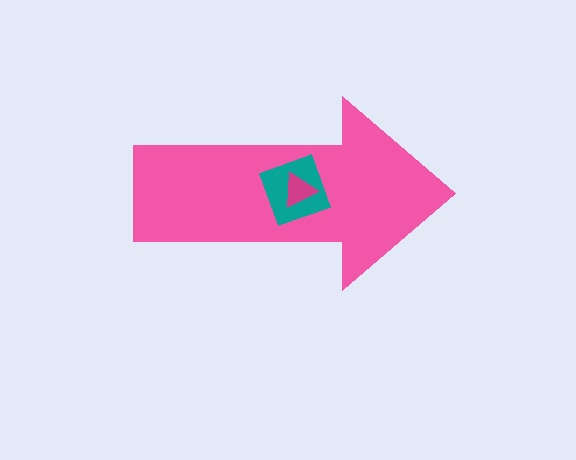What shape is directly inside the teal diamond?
The magenta triangle.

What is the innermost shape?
The magenta triangle.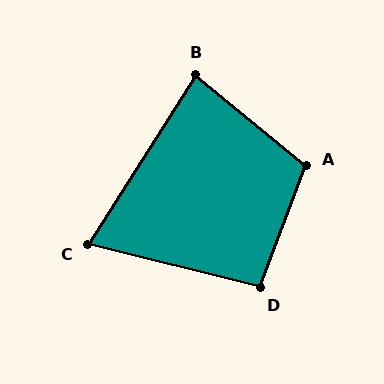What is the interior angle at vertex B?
Approximately 83 degrees (acute).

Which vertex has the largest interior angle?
A, at approximately 109 degrees.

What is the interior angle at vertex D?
Approximately 97 degrees (obtuse).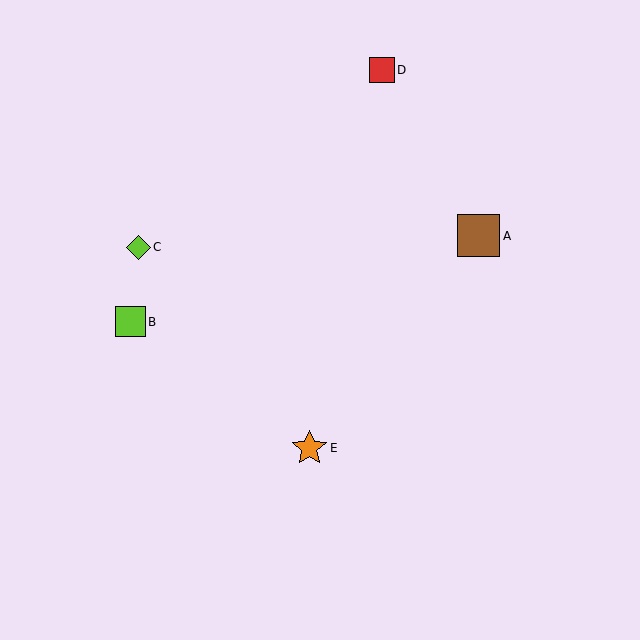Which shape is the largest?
The brown square (labeled A) is the largest.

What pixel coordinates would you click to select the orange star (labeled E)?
Click at (309, 448) to select the orange star E.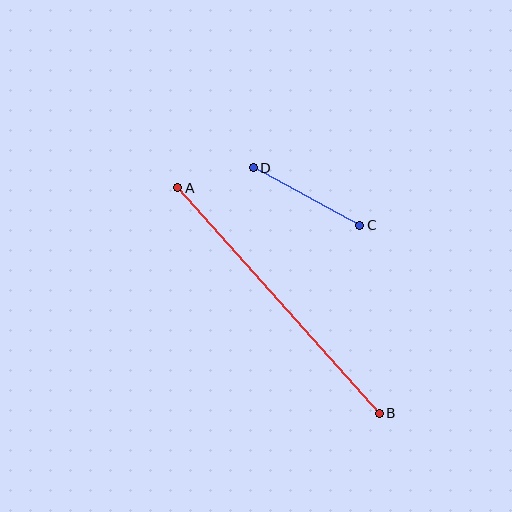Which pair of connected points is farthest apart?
Points A and B are farthest apart.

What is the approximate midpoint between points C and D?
The midpoint is at approximately (307, 196) pixels.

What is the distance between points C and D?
The distance is approximately 121 pixels.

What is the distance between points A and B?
The distance is approximately 302 pixels.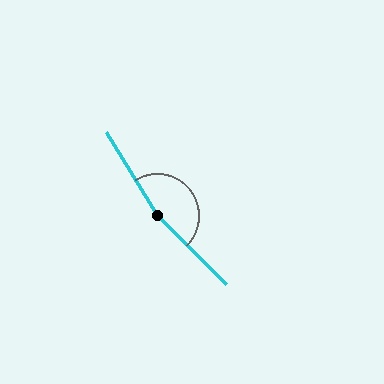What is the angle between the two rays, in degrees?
Approximately 166 degrees.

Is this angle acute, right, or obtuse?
It is obtuse.